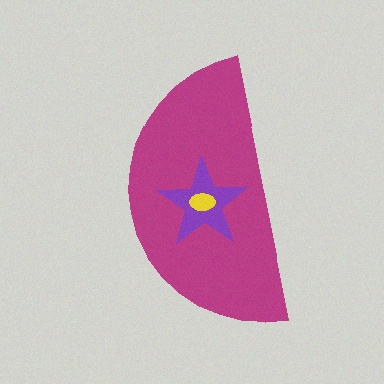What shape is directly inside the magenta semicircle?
The purple star.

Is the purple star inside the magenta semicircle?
Yes.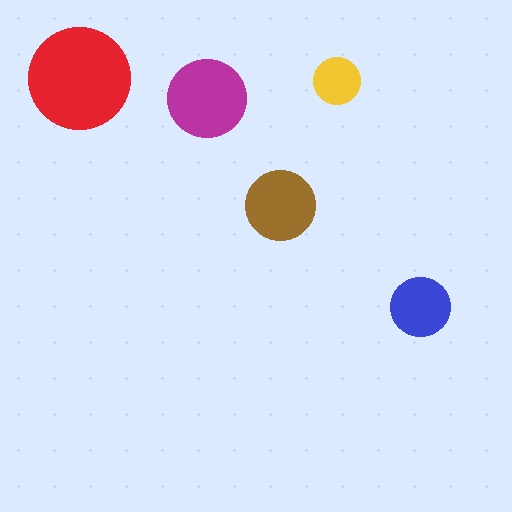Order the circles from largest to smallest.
the red one, the magenta one, the brown one, the blue one, the yellow one.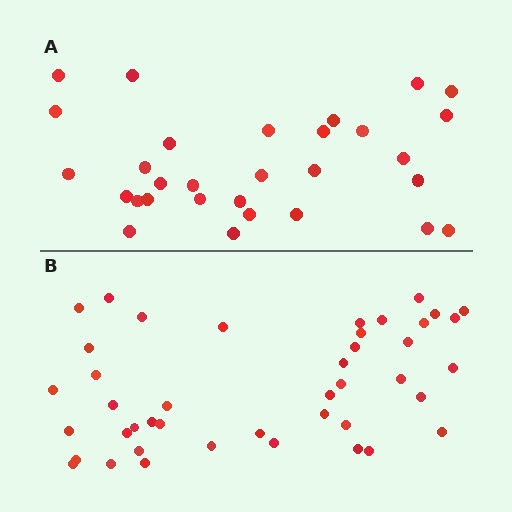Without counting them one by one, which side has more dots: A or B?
Region B (the bottom region) has more dots.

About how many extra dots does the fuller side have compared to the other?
Region B has approximately 15 more dots than region A.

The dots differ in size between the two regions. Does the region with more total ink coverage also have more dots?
No. Region A has more total ink coverage because its dots are larger, but region B actually contains more individual dots. Total area can be misleading — the number of items is what matters here.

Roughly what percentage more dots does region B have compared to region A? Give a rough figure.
About 45% more.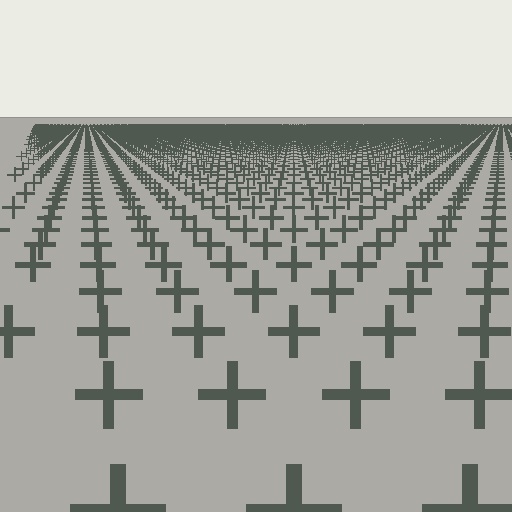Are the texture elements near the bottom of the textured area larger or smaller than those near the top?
Larger. Near the bottom, elements are closer to the viewer and appear at a bigger on-screen size.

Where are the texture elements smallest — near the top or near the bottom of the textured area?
Near the top.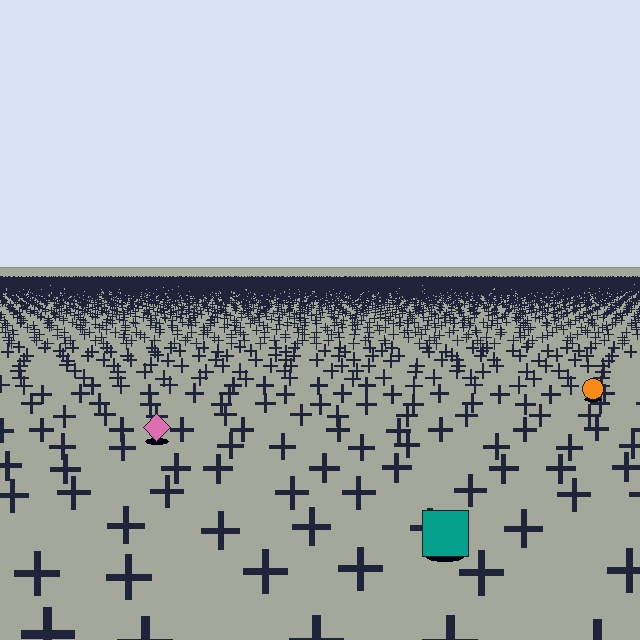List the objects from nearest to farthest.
From nearest to farthest: the teal square, the pink diamond, the orange circle.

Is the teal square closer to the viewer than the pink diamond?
Yes. The teal square is closer — you can tell from the texture gradient: the ground texture is coarser near it.